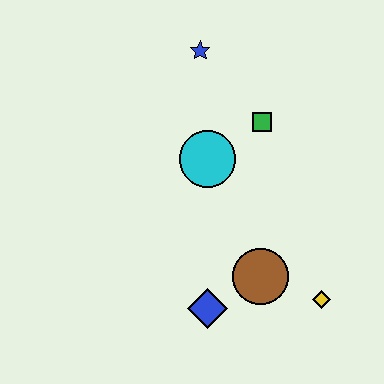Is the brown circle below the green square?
Yes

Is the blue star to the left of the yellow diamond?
Yes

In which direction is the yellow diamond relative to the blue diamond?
The yellow diamond is to the right of the blue diamond.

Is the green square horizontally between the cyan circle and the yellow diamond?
Yes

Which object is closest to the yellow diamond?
The brown circle is closest to the yellow diamond.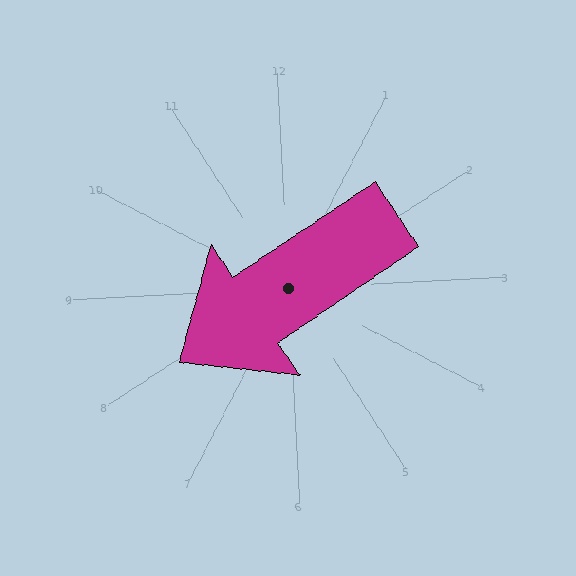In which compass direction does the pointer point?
Southwest.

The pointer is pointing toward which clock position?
Roughly 8 o'clock.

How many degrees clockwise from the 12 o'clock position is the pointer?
Approximately 239 degrees.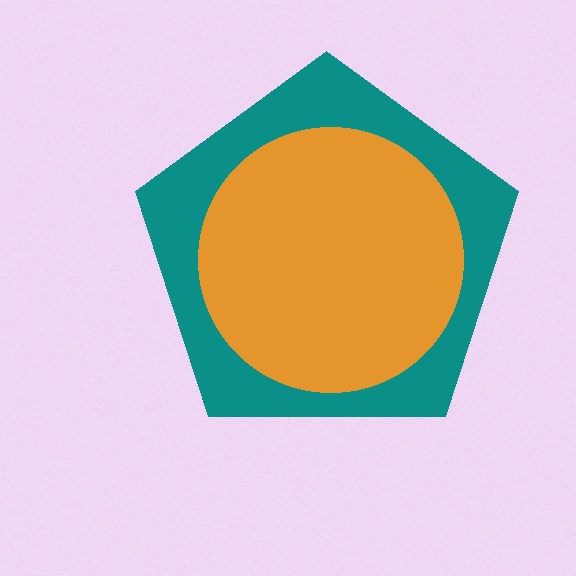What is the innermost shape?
The orange circle.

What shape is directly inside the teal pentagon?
The orange circle.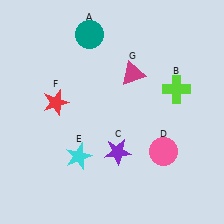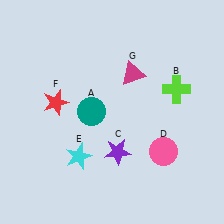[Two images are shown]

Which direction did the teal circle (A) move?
The teal circle (A) moved down.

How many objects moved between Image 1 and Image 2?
1 object moved between the two images.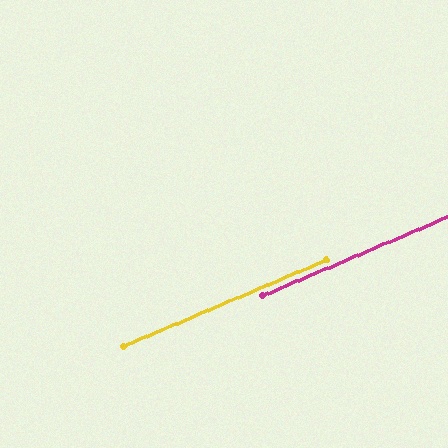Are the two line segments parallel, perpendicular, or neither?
Parallel — their directions differ by only 0.1°.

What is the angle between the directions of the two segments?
Approximately 0 degrees.